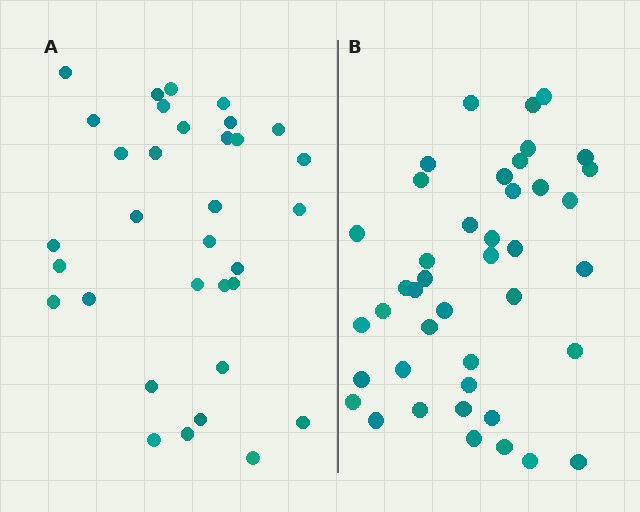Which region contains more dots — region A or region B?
Region B (the right region) has more dots.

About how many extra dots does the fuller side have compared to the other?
Region B has roughly 8 or so more dots than region A.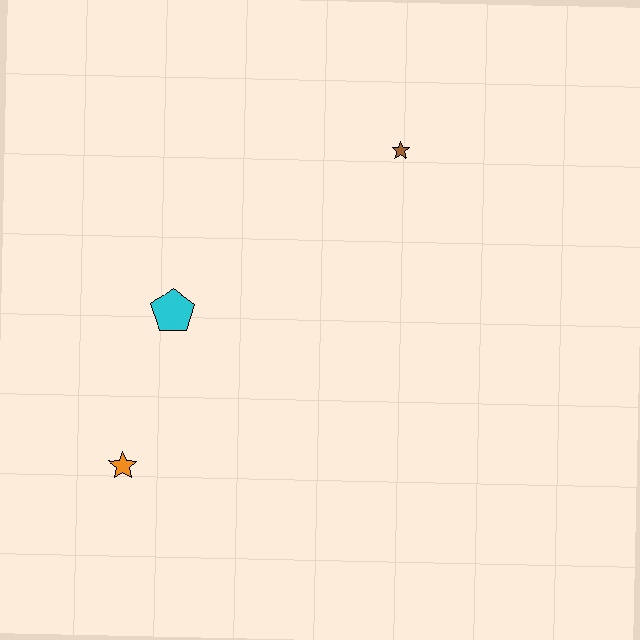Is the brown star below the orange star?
No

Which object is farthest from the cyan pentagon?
The brown star is farthest from the cyan pentagon.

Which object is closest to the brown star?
The cyan pentagon is closest to the brown star.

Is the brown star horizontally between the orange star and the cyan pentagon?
No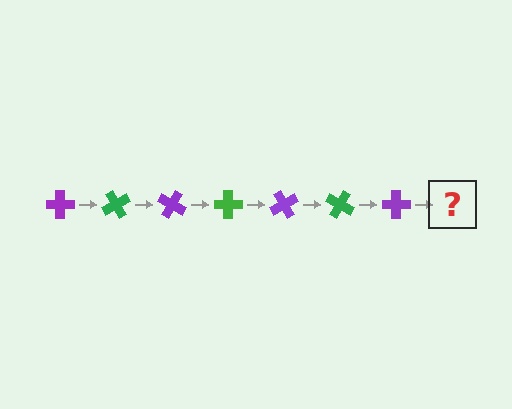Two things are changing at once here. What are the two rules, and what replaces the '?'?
The two rules are that it rotates 60 degrees each step and the color cycles through purple and green. The '?' should be a green cross, rotated 420 degrees from the start.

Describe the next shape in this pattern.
It should be a green cross, rotated 420 degrees from the start.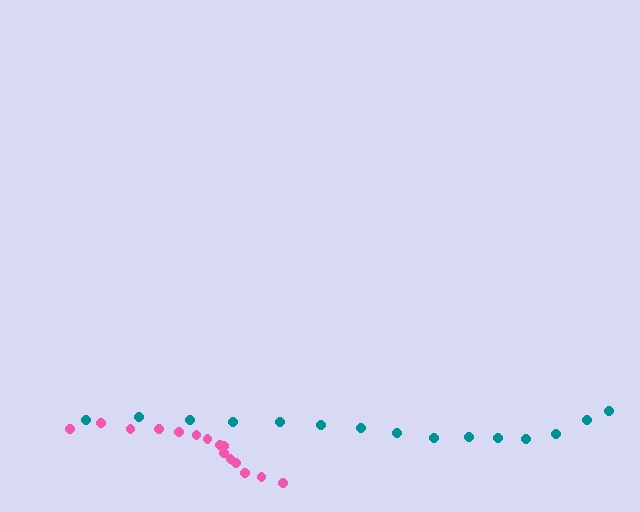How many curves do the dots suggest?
There are 2 distinct paths.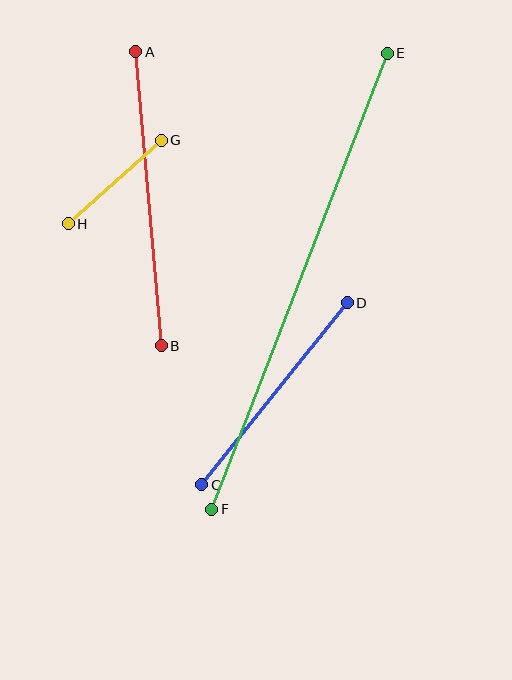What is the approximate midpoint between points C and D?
The midpoint is at approximately (275, 394) pixels.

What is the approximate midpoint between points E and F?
The midpoint is at approximately (299, 281) pixels.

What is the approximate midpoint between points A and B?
The midpoint is at approximately (149, 199) pixels.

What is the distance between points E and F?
The distance is approximately 489 pixels.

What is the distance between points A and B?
The distance is approximately 295 pixels.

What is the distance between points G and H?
The distance is approximately 125 pixels.